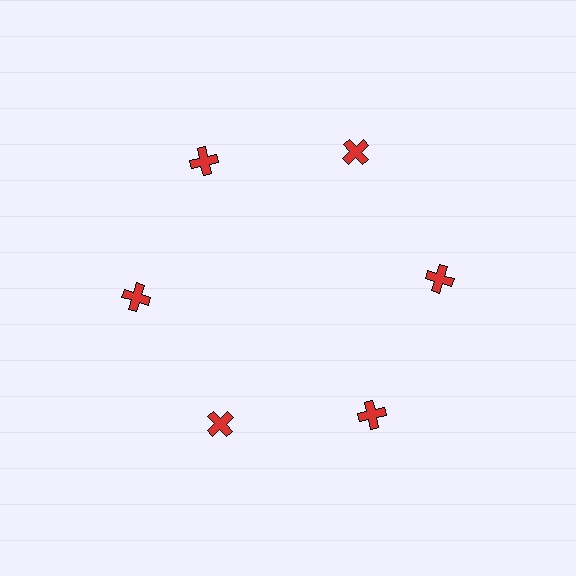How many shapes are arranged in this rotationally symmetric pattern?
There are 6 shapes, arranged in 6 groups of 1.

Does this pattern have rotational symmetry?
Yes, this pattern has 6-fold rotational symmetry. It looks the same after rotating 60 degrees around the center.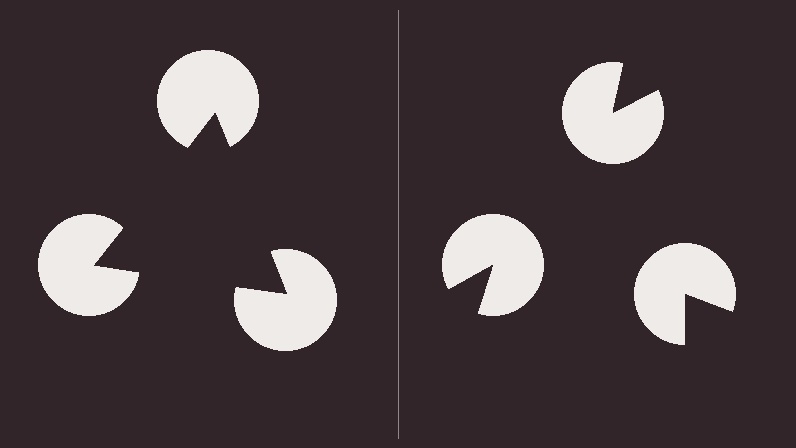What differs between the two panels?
The pac-man discs are positioned identically on both sides; only the wedge orientations differ. On the left they align to a triangle; on the right they are misaligned.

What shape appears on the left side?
An illusory triangle.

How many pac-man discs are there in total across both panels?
6 — 3 on each side.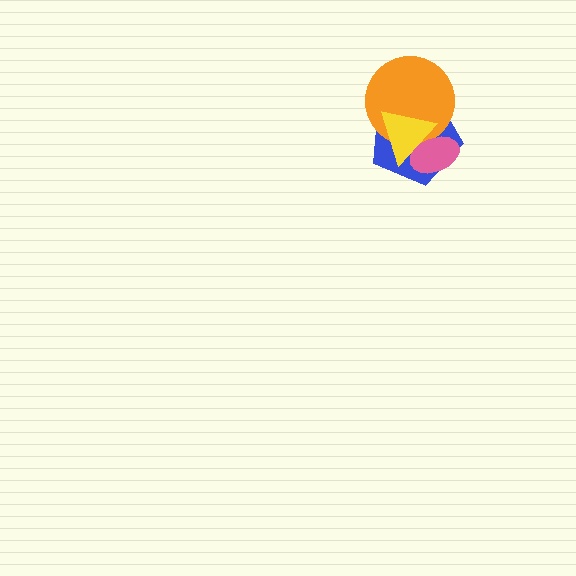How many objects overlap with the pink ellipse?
3 objects overlap with the pink ellipse.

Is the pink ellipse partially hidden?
No, no other shape covers it.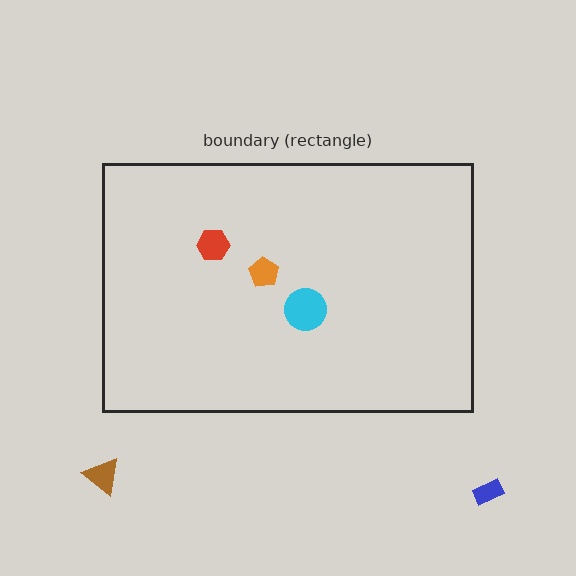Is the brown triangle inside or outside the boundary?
Outside.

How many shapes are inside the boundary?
3 inside, 2 outside.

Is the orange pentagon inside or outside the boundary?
Inside.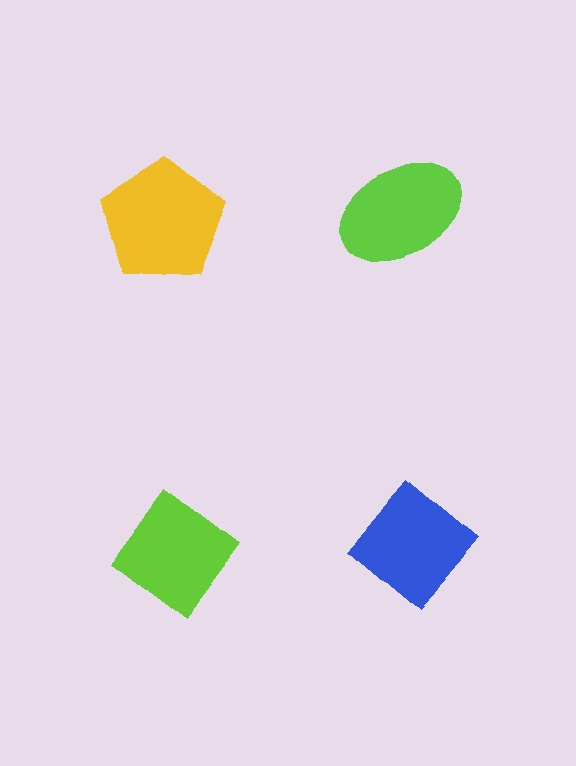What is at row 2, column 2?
A blue diamond.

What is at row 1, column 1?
A yellow pentagon.